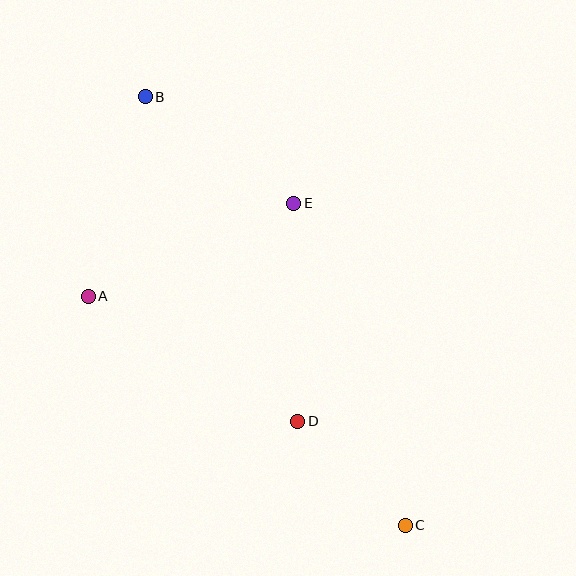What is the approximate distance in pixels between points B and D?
The distance between B and D is approximately 359 pixels.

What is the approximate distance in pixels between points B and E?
The distance between B and E is approximately 183 pixels.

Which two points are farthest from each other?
Points B and C are farthest from each other.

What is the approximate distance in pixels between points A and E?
The distance between A and E is approximately 225 pixels.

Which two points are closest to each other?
Points C and D are closest to each other.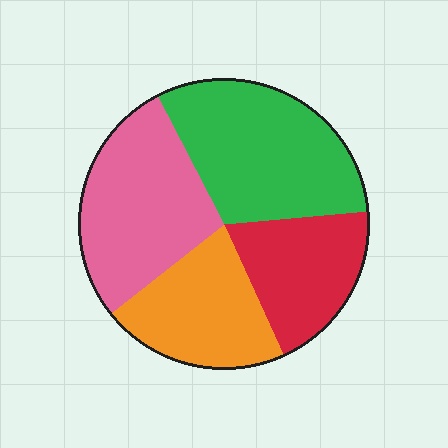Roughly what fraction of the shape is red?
Red takes up about one fifth (1/5) of the shape.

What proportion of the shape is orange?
Orange takes up about one fifth (1/5) of the shape.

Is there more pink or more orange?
Pink.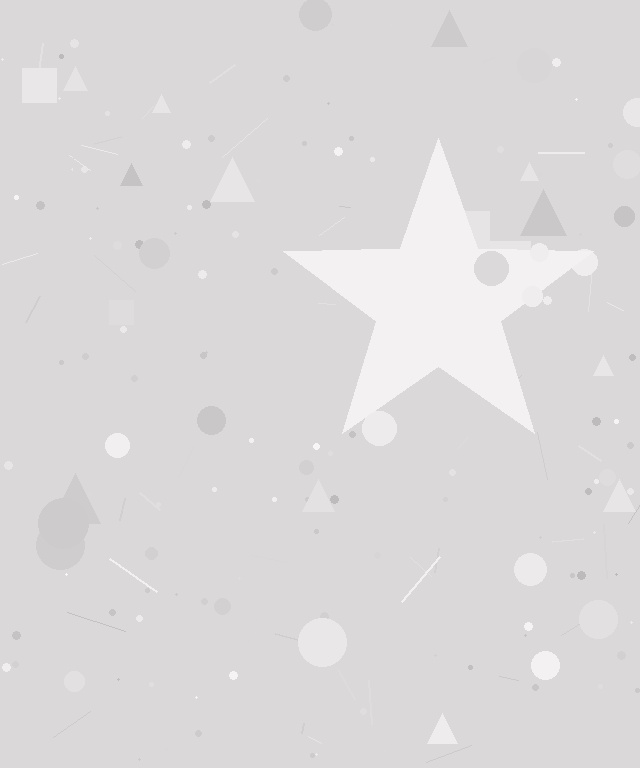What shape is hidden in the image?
A star is hidden in the image.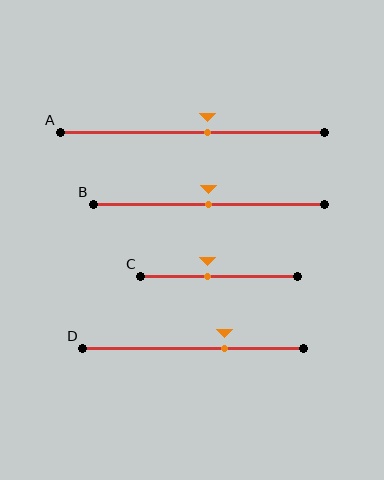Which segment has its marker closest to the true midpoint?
Segment B has its marker closest to the true midpoint.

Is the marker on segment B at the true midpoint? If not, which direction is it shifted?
Yes, the marker on segment B is at the true midpoint.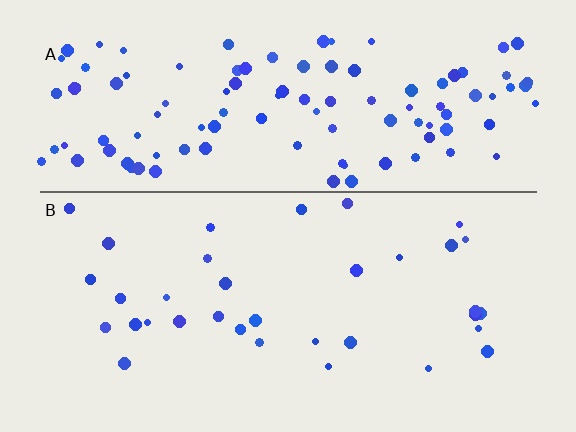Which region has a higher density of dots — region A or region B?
A (the top).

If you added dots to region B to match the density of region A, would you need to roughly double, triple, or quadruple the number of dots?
Approximately triple.